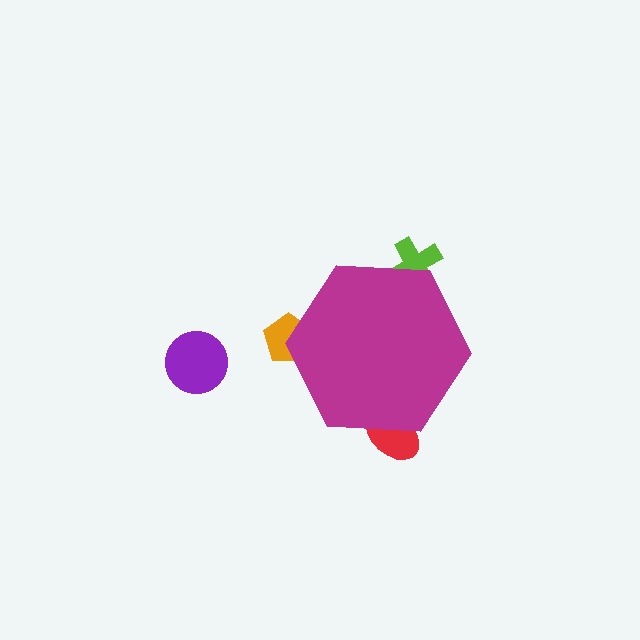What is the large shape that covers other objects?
A magenta hexagon.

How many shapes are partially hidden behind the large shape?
3 shapes are partially hidden.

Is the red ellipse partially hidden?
Yes, the red ellipse is partially hidden behind the magenta hexagon.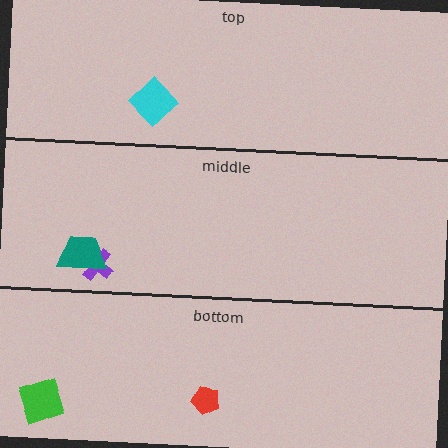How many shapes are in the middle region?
2.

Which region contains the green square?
The bottom region.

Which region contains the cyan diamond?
The top region.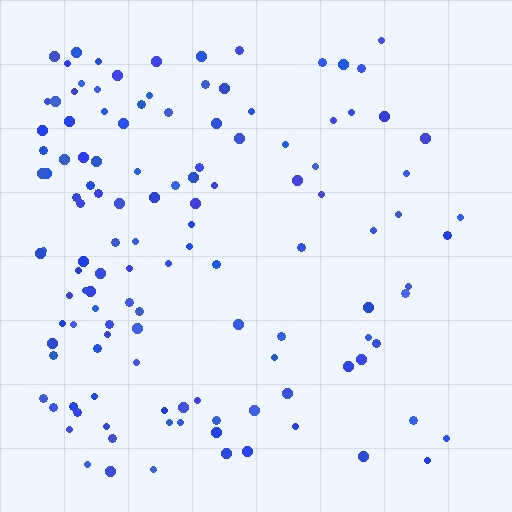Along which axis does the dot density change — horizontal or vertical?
Horizontal.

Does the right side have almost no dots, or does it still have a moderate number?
Still a moderate number, just noticeably fewer than the left.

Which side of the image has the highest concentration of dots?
The left.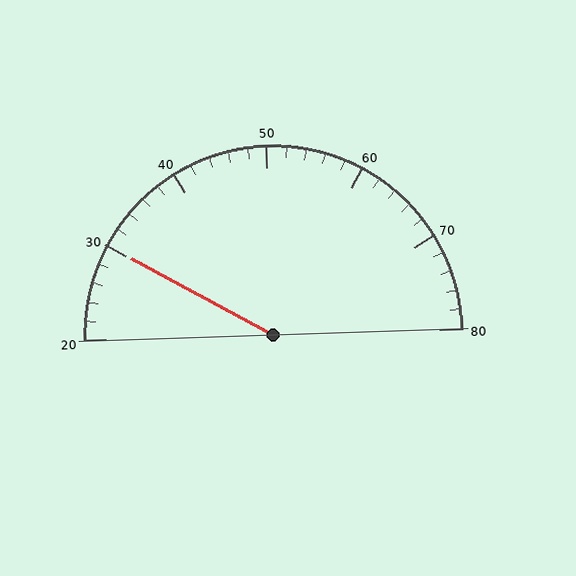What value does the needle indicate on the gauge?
The needle indicates approximately 30.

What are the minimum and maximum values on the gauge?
The gauge ranges from 20 to 80.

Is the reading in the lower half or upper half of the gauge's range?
The reading is in the lower half of the range (20 to 80).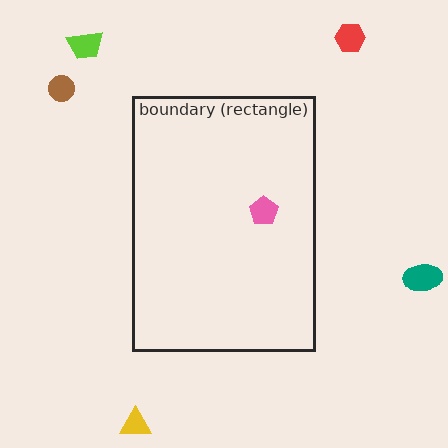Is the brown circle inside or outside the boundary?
Outside.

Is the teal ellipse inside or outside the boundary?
Outside.